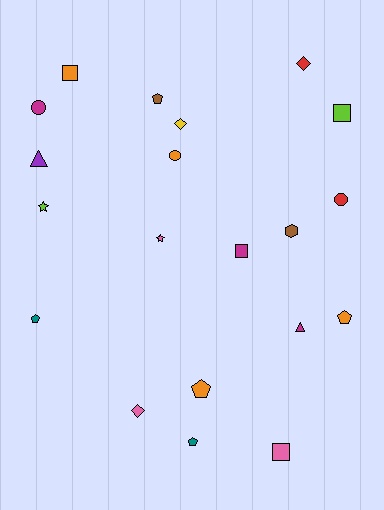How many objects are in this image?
There are 20 objects.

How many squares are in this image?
There are 4 squares.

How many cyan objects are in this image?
There are no cyan objects.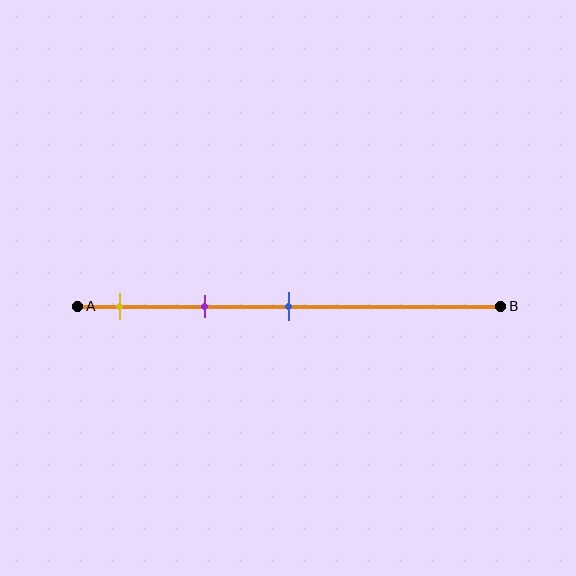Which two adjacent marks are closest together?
The yellow and purple marks are the closest adjacent pair.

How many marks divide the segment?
There are 3 marks dividing the segment.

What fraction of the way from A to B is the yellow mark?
The yellow mark is approximately 10% (0.1) of the way from A to B.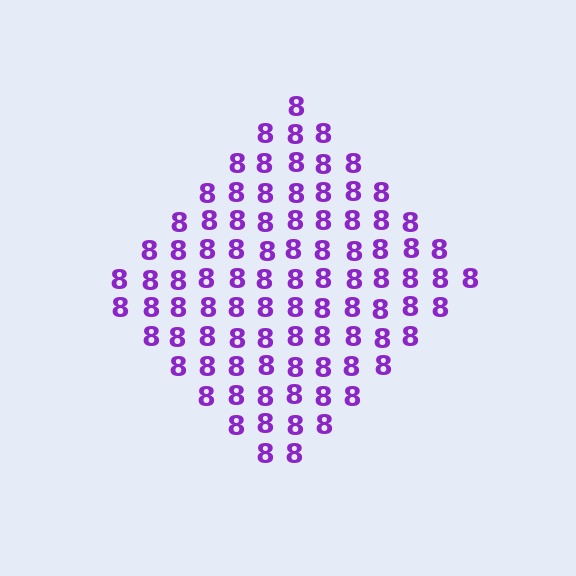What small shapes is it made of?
It is made of small digit 8's.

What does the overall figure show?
The overall figure shows a diamond.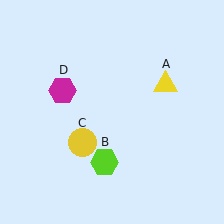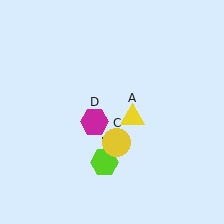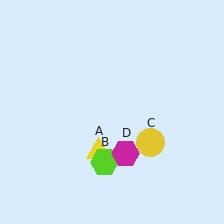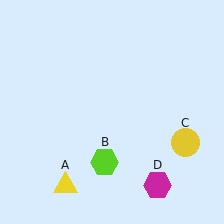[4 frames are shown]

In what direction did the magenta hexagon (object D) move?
The magenta hexagon (object D) moved down and to the right.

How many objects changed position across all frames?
3 objects changed position: yellow triangle (object A), yellow circle (object C), magenta hexagon (object D).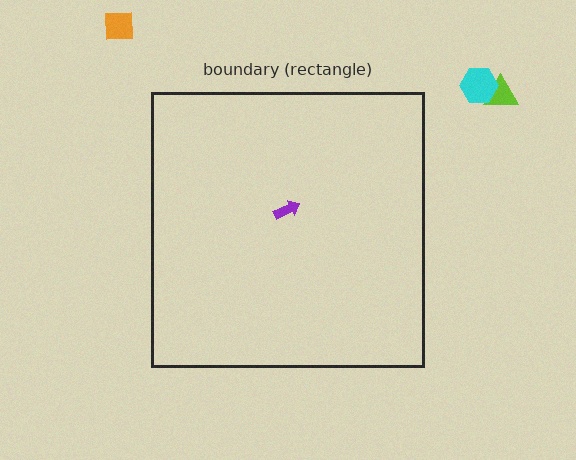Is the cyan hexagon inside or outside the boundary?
Outside.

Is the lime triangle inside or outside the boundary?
Outside.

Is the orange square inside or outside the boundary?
Outside.